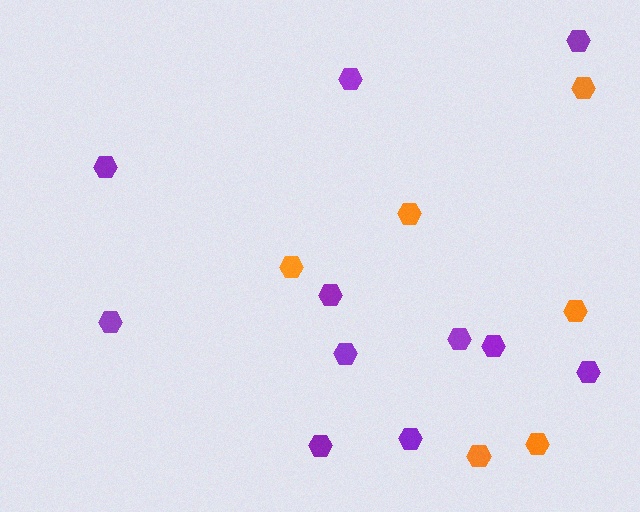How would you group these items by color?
There are 2 groups: one group of orange hexagons (6) and one group of purple hexagons (11).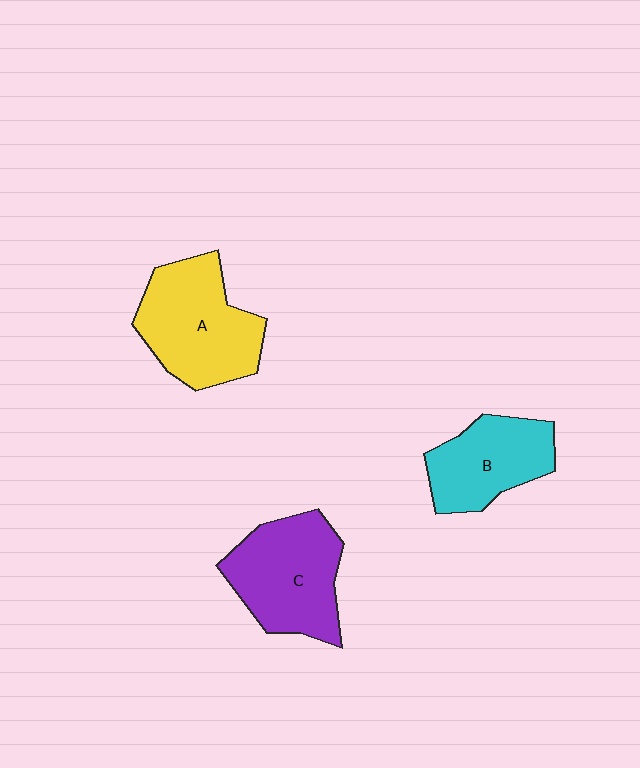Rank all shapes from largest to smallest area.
From largest to smallest: A (yellow), C (purple), B (cyan).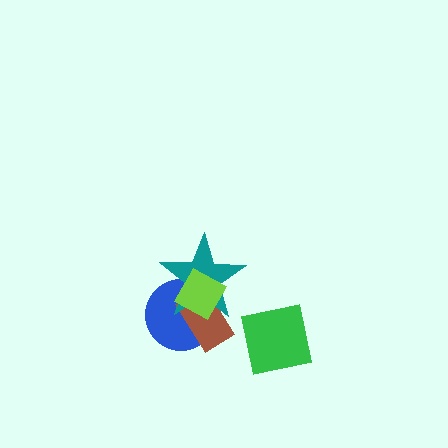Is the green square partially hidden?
No, no other shape covers it.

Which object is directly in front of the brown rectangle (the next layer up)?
The teal star is directly in front of the brown rectangle.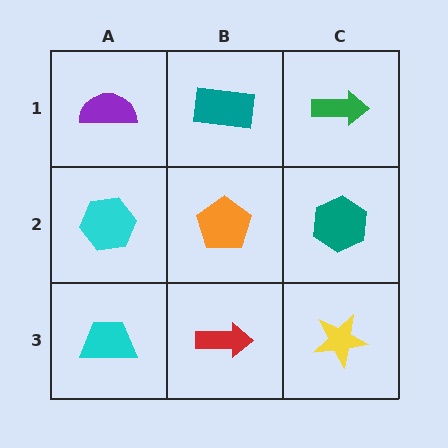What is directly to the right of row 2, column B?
A teal hexagon.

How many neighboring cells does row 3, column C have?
2.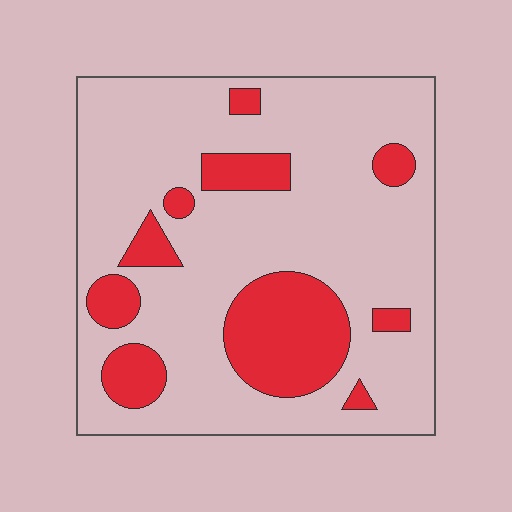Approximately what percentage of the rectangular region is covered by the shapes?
Approximately 20%.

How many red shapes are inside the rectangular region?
10.